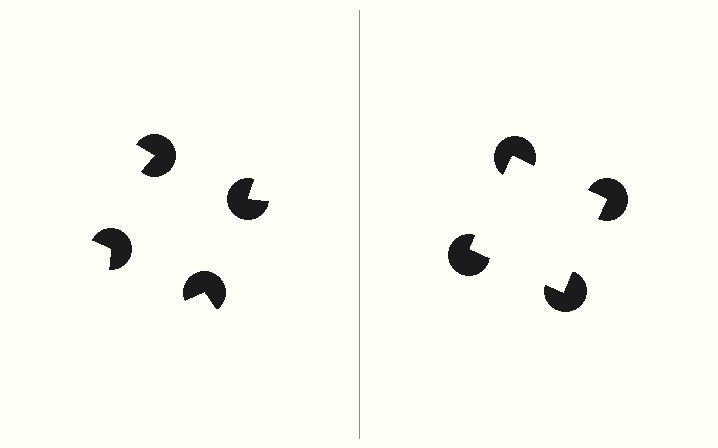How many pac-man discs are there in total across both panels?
8 — 4 on each side.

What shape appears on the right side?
An illusory square.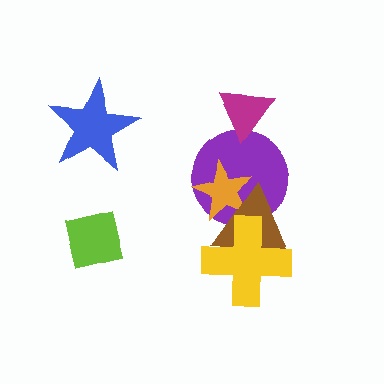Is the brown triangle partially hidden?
Yes, it is partially covered by another shape.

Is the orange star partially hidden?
Yes, it is partially covered by another shape.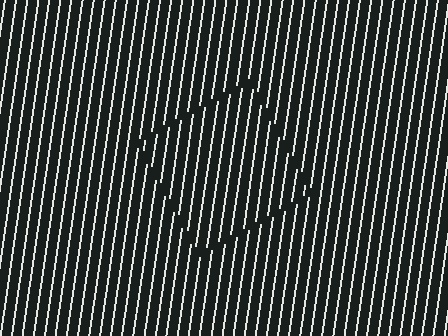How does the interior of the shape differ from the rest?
The interior of the shape contains the same grating, shifted by half a period — the contour is defined by the phase discontinuity where line-ends from the inner and outer gratings abut.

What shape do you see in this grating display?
An illusory square. The interior of the shape contains the same grating, shifted by half a period — the contour is defined by the phase discontinuity where line-ends from the inner and outer gratings abut.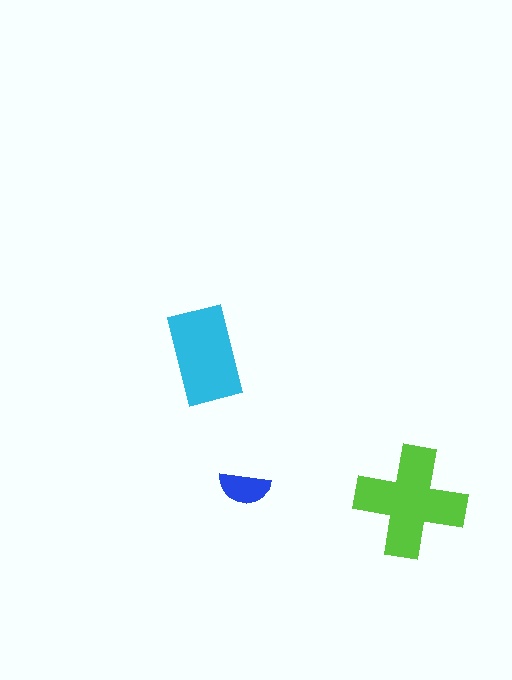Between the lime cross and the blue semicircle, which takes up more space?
The lime cross.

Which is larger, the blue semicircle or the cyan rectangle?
The cyan rectangle.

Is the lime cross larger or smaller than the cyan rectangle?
Larger.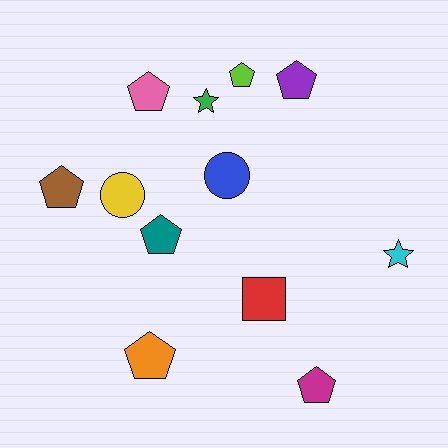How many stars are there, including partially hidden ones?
There are 2 stars.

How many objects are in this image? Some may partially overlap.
There are 12 objects.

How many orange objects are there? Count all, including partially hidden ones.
There is 1 orange object.